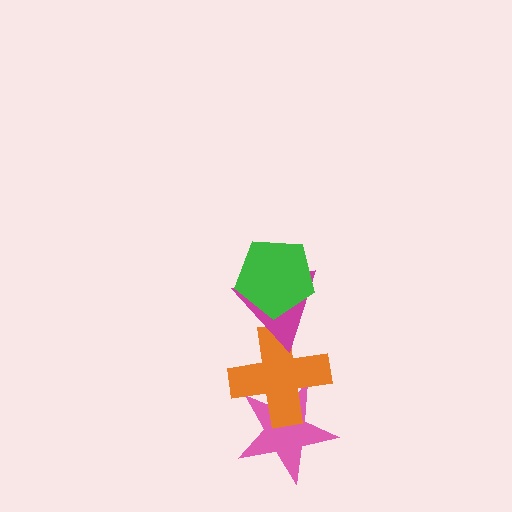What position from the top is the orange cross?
The orange cross is 3rd from the top.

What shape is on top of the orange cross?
The magenta triangle is on top of the orange cross.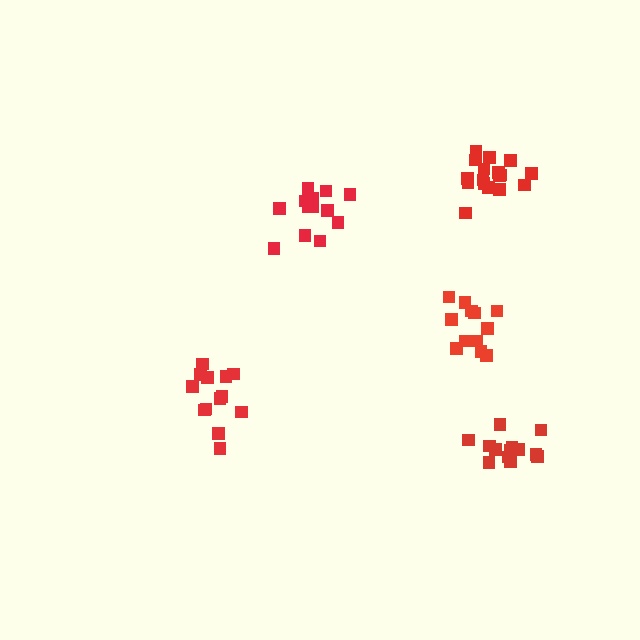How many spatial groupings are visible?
There are 5 spatial groupings.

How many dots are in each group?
Group 1: 14 dots, Group 2: 13 dots, Group 3: 14 dots, Group 4: 17 dots, Group 5: 12 dots (70 total).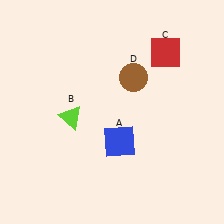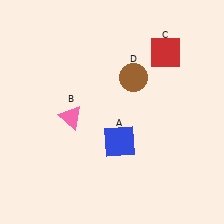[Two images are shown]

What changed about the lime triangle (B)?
In Image 1, B is lime. In Image 2, it changed to pink.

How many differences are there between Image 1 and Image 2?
There is 1 difference between the two images.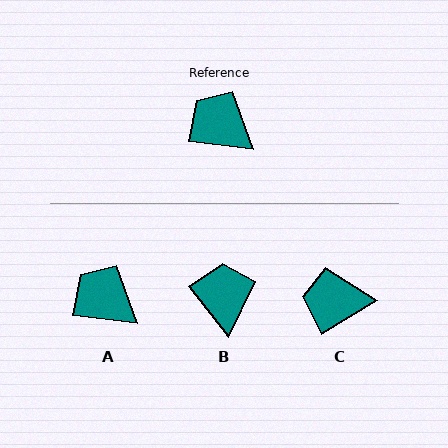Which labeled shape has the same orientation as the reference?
A.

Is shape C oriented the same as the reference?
No, it is off by about 38 degrees.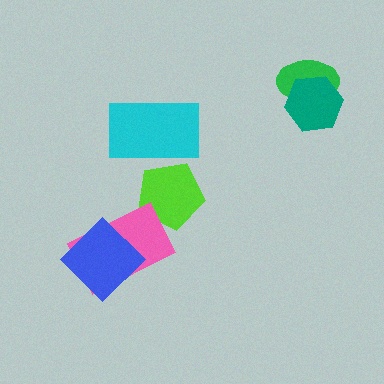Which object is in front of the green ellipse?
The teal hexagon is in front of the green ellipse.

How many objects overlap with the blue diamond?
1 object overlaps with the blue diamond.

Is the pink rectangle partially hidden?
Yes, it is partially covered by another shape.